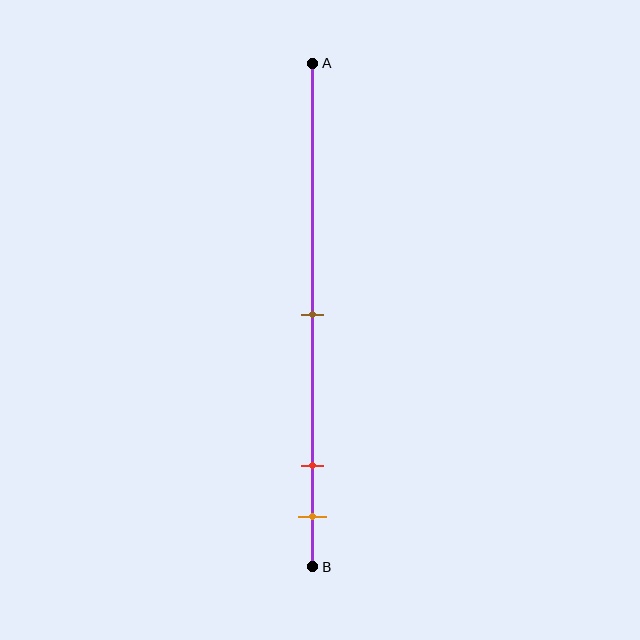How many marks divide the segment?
There are 3 marks dividing the segment.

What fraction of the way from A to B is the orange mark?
The orange mark is approximately 90% (0.9) of the way from A to B.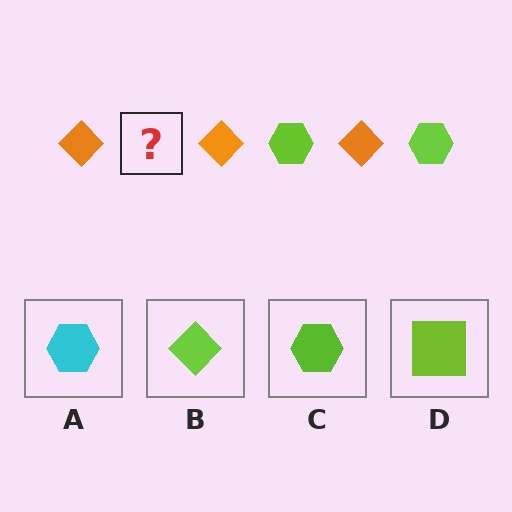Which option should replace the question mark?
Option C.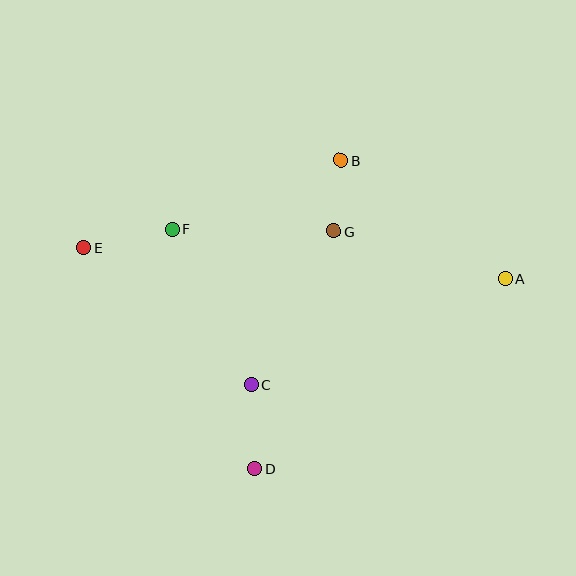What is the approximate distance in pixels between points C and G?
The distance between C and G is approximately 173 pixels.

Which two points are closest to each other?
Points B and G are closest to each other.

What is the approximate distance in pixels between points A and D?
The distance between A and D is approximately 314 pixels.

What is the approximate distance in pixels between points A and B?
The distance between A and B is approximately 203 pixels.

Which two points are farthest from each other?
Points A and E are farthest from each other.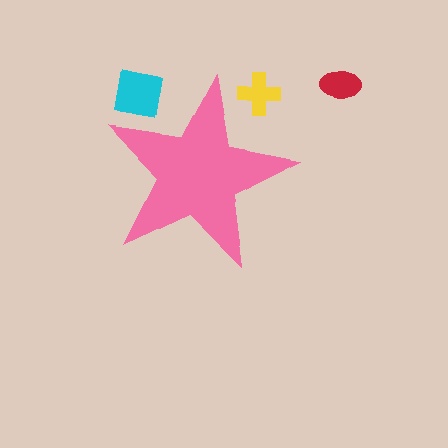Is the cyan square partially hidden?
Yes, the cyan square is partially hidden behind the pink star.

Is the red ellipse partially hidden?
No, the red ellipse is fully visible.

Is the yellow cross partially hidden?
Yes, the yellow cross is partially hidden behind the pink star.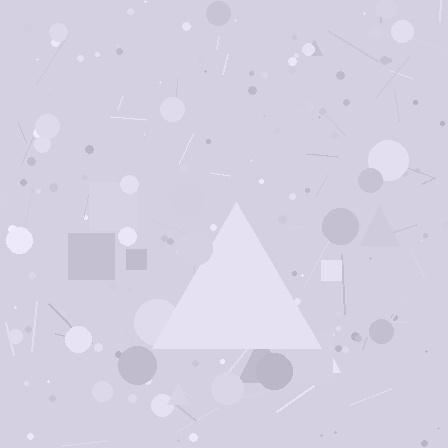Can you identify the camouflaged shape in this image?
The camouflaged shape is a triangle.